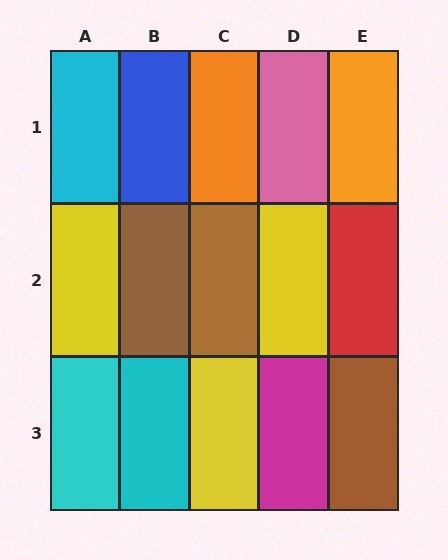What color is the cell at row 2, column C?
Brown.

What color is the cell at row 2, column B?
Brown.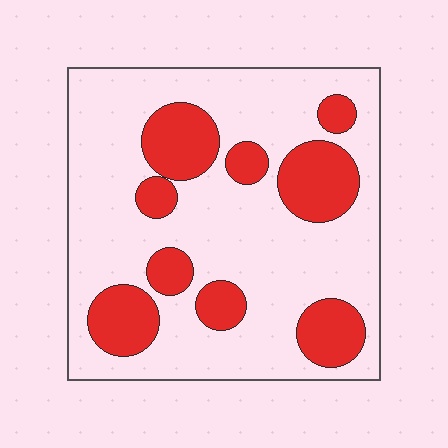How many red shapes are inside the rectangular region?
9.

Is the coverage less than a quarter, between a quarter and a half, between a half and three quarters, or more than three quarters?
Between a quarter and a half.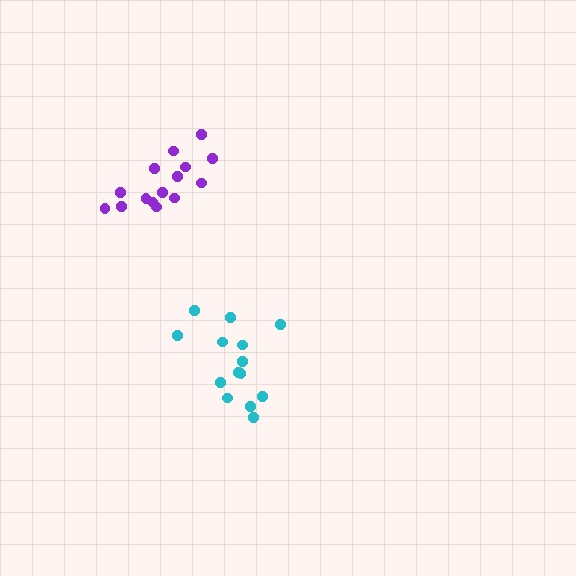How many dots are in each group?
Group 1: 15 dots, Group 2: 14 dots (29 total).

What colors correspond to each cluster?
The clusters are colored: purple, cyan.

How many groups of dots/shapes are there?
There are 2 groups.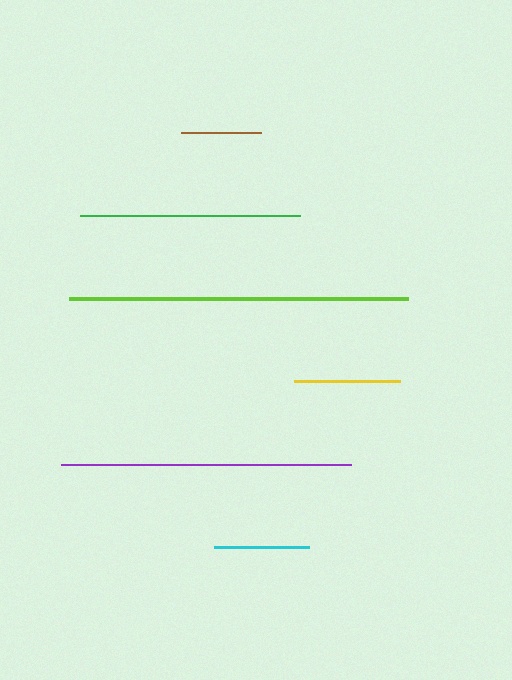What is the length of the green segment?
The green segment is approximately 220 pixels long.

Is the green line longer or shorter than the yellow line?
The green line is longer than the yellow line.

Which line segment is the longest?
The lime line is the longest at approximately 339 pixels.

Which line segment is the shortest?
The brown line is the shortest at approximately 81 pixels.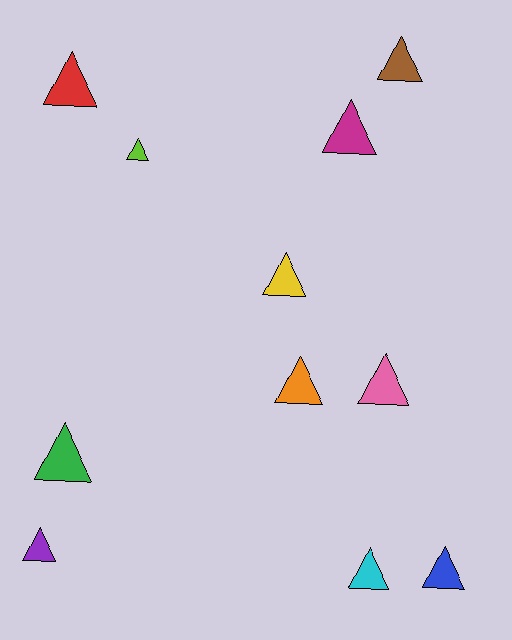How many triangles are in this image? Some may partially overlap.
There are 11 triangles.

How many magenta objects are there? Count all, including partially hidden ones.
There is 1 magenta object.